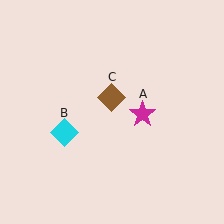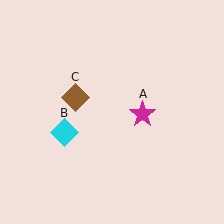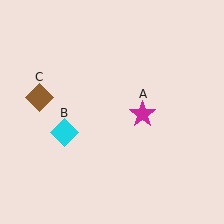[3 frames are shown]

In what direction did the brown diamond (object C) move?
The brown diamond (object C) moved left.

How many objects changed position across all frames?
1 object changed position: brown diamond (object C).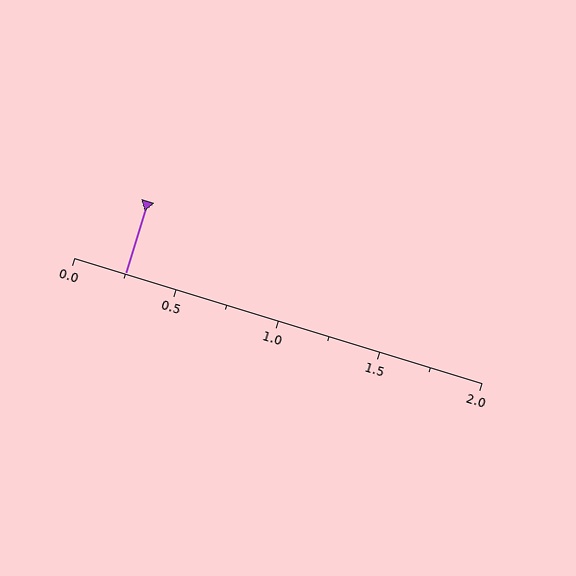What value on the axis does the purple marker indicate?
The marker indicates approximately 0.25.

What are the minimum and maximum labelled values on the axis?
The axis runs from 0.0 to 2.0.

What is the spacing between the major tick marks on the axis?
The major ticks are spaced 0.5 apart.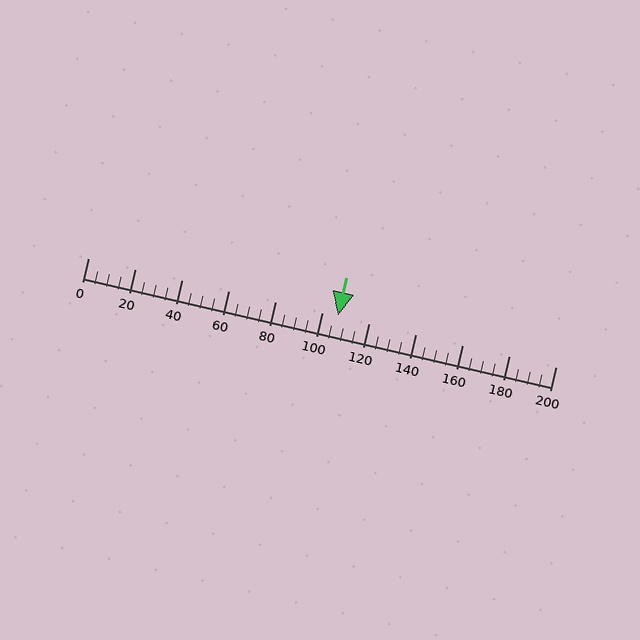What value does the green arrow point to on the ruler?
The green arrow points to approximately 107.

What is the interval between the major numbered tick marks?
The major tick marks are spaced 20 units apart.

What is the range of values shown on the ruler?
The ruler shows values from 0 to 200.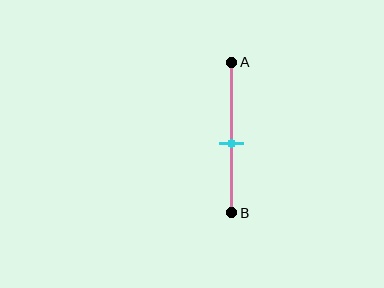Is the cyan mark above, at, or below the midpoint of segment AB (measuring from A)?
The cyan mark is below the midpoint of segment AB.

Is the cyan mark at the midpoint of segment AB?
No, the mark is at about 55% from A, not at the 50% midpoint.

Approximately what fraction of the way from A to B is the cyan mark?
The cyan mark is approximately 55% of the way from A to B.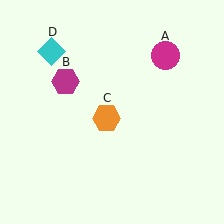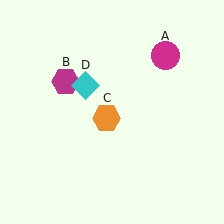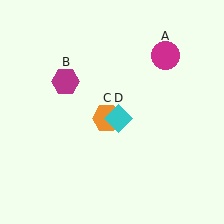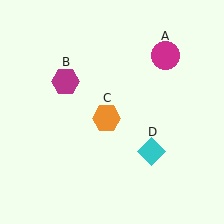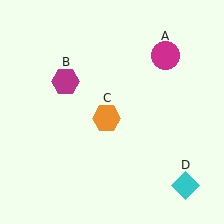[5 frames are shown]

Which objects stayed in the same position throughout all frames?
Magenta circle (object A) and magenta hexagon (object B) and orange hexagon (object C) remained stationary.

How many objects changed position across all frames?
1 object changed position: cyan diamond (object D).